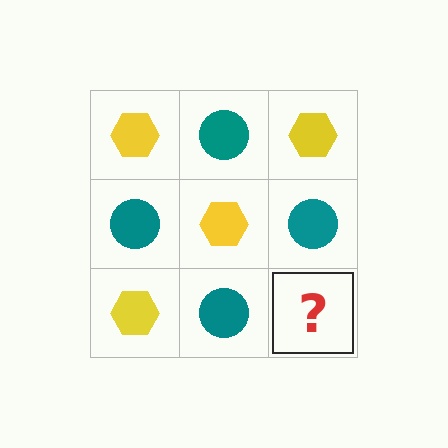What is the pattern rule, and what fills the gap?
The rule is that it alternates yellow hexagon and teal circle in a checkerboard pattern. The gap should be filled with a yellow hexagon.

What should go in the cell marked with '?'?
The missing cell should contain a yellow hexagon.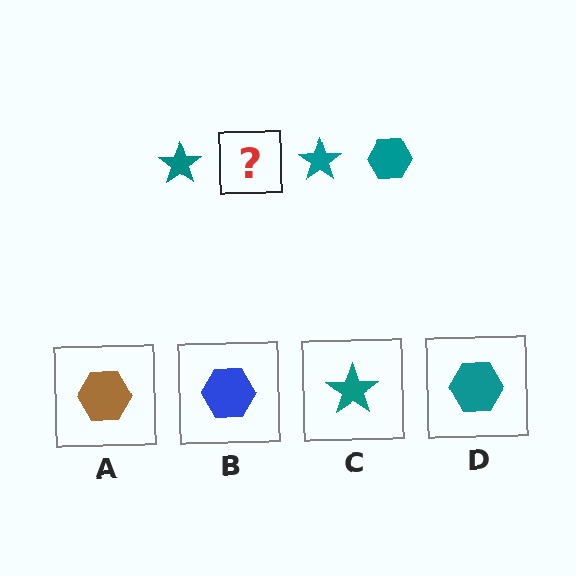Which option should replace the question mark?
Option D.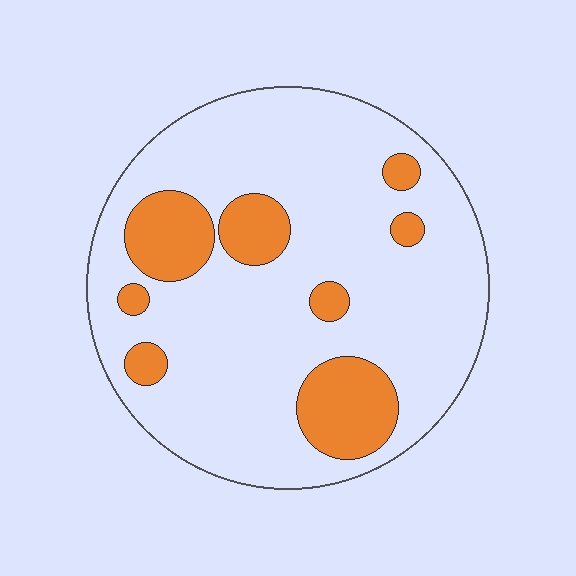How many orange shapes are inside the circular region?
8.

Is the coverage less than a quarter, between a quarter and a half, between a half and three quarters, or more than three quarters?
Less than a quarter.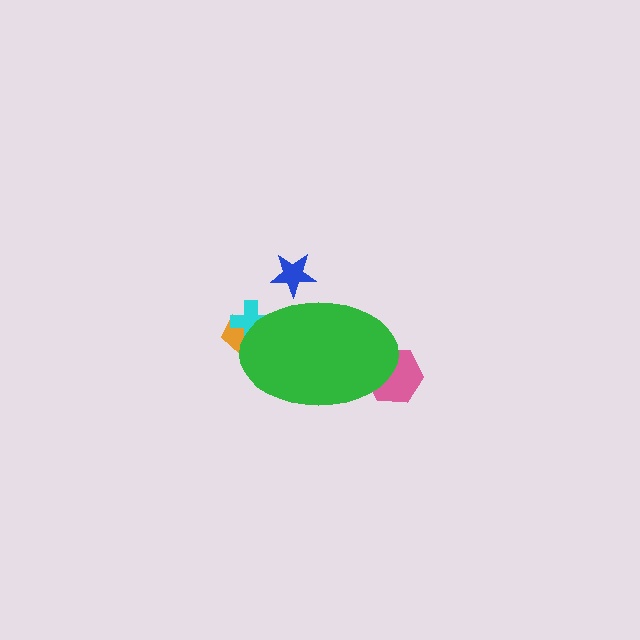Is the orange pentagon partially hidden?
Yes, the orange pentagon is partially hidden behind the green ellipse.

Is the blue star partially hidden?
Yes, the blue star is partially hidden behind the green ellipse.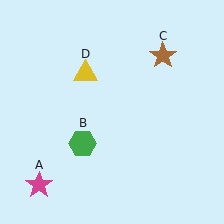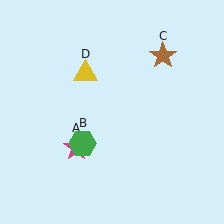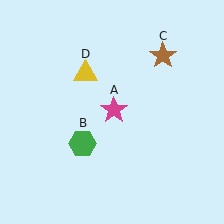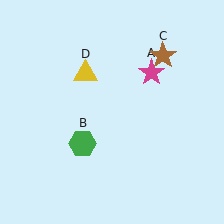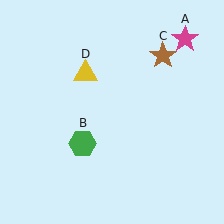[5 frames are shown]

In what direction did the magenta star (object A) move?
The magenta star (object A) moved up and to the right.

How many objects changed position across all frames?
1 object changed position: magenta star (object A).